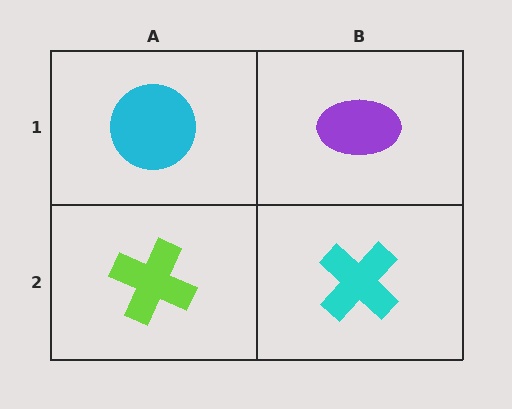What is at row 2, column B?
A cyan cross.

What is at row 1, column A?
A cyan circle.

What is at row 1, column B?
A purple ellipse.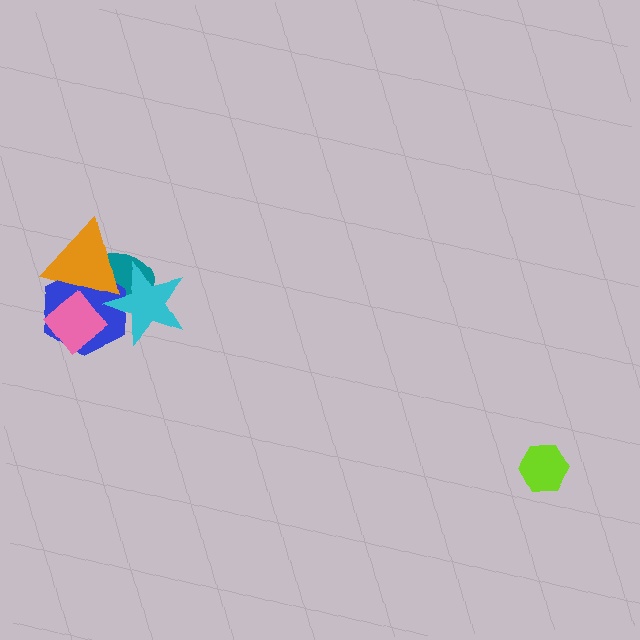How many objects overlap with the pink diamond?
2 objects overlap with the pink diamond.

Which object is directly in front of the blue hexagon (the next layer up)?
The orange triangle is directly in front of the blue hexagon.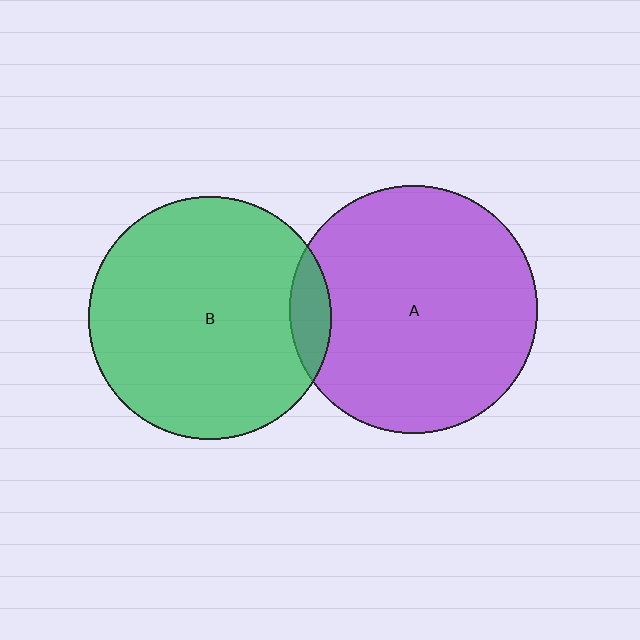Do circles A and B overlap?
Yes.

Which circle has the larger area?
Circle A (purple).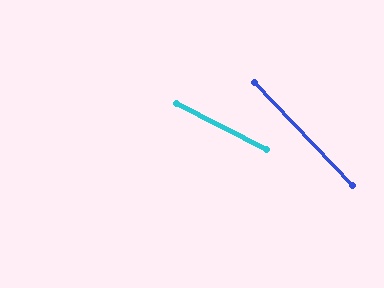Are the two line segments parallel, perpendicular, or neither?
Neither parallel nor perpendicular — they differ by about 19°.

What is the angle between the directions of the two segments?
Approximately 19 degrees.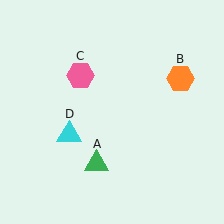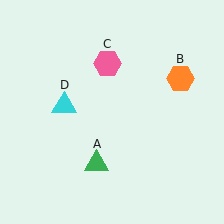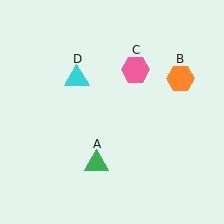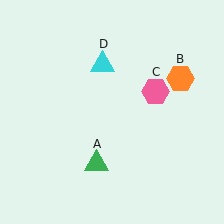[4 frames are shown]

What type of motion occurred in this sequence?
The pink hexagon (object C), cyan triangle (object D) rotated clockwise around the center of the scene.